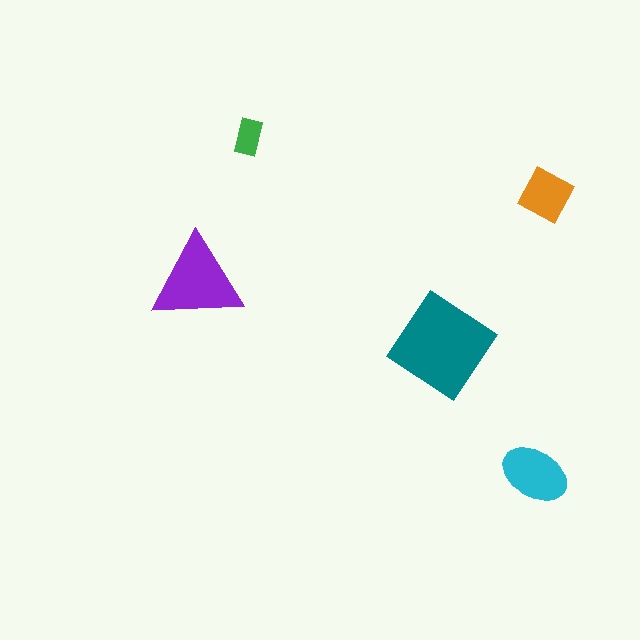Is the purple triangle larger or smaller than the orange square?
Larger.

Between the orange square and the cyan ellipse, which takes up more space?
The cyan ellipse.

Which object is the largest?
The teal diamond.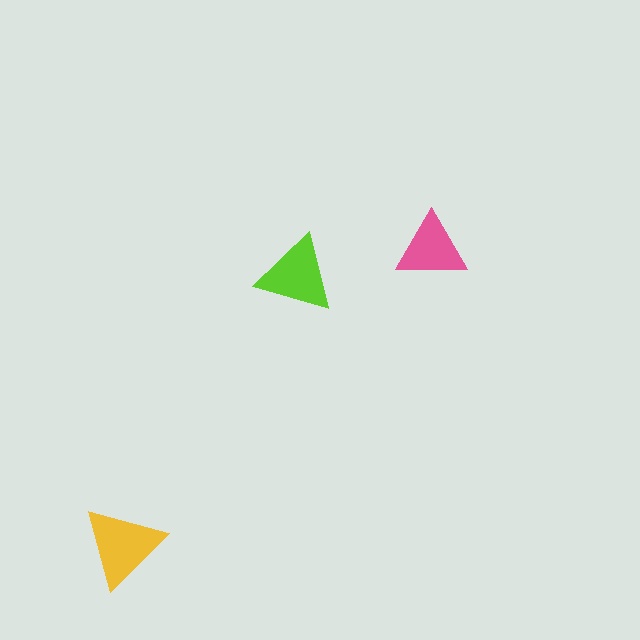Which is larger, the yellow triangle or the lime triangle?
The yellow one.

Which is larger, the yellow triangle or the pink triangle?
The yellow one.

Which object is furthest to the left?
The yellow triangle is leftmost.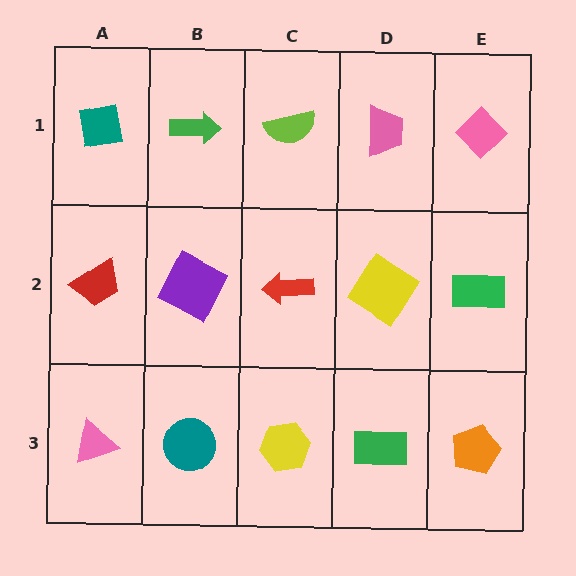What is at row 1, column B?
A green arrow.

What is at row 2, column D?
A yellow diamond.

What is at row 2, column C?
A red arrow.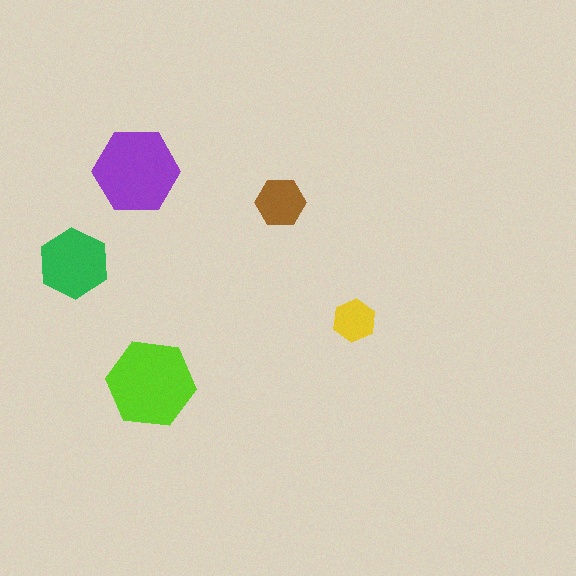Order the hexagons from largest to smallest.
the lime one, the purple one, the green one, the brown one, the yellow one.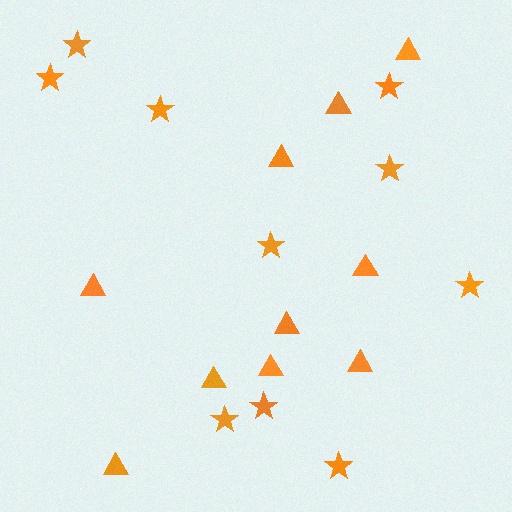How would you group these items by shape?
There are 2 groups: one group of triangles (10) and one group of stars (10).